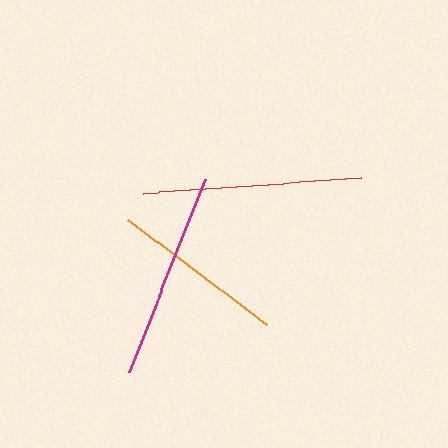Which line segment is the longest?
The red line is the longest at approximately 218 pixels.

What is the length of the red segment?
The red segment is approximately 218 pixels long.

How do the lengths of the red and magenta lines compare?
The red and magenta lines are approximately the same length.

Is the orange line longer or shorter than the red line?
The red line is longer than the orange line.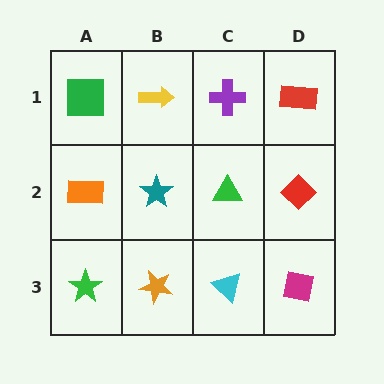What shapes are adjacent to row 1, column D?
A red diamond (row 2, column D), a purple cross (row 1, column C).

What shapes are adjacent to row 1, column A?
An orange rectangle (row 2, column A), a yellow arrow (row 1, column B).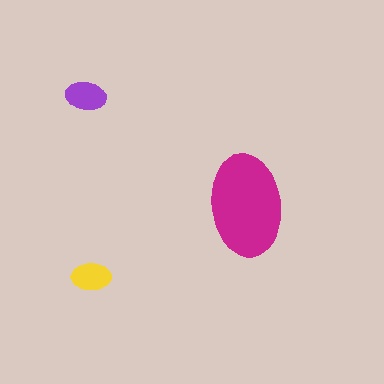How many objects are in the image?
There are 3 objects in the image.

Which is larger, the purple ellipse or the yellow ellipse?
The purple one.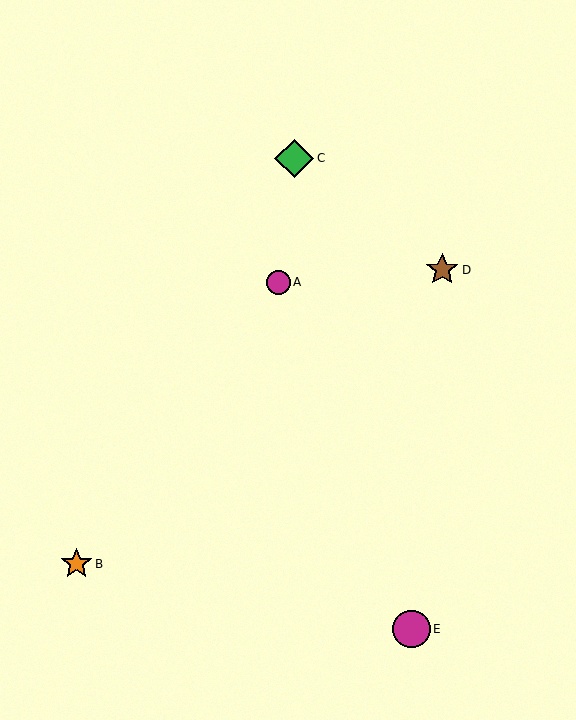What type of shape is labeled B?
Shape B is an orange star.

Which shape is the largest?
The green diamond (labeled C) is the largest.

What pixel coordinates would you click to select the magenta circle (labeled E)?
Click at (411, 629) to select the magenta circle E.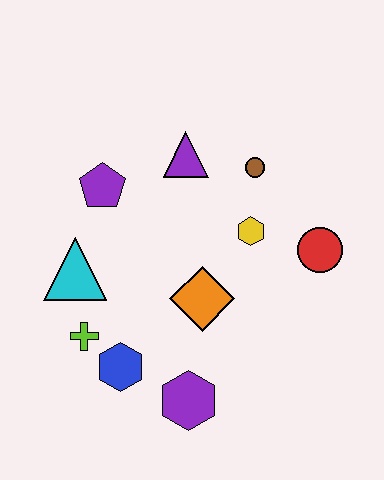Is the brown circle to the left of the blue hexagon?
No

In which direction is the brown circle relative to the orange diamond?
The brown circle is above the orange diamond.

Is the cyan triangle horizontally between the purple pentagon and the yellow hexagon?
No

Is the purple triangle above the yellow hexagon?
Yes